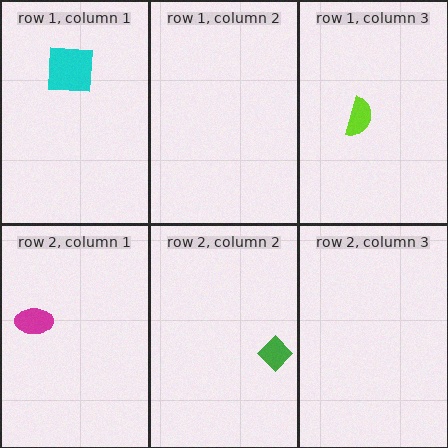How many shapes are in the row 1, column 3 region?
1.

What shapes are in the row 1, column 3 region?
The lime semicircle.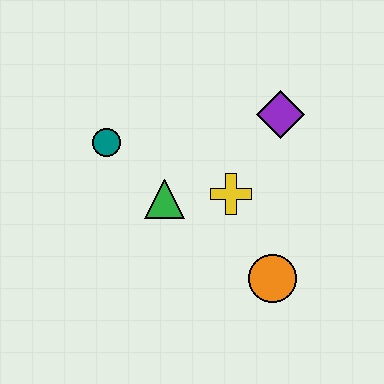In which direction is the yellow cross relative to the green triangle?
The yellow cross is to the right of the green triangle.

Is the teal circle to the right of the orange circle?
No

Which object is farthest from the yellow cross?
The teal circle is farthest from the yellow cross.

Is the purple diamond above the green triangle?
Yes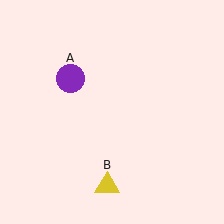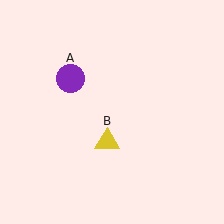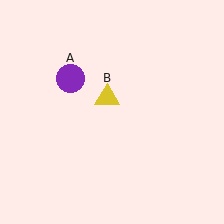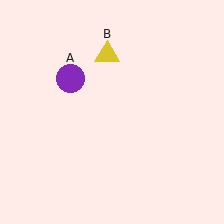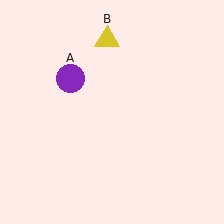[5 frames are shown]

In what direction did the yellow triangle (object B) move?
The yellow triangle (object B) moved up.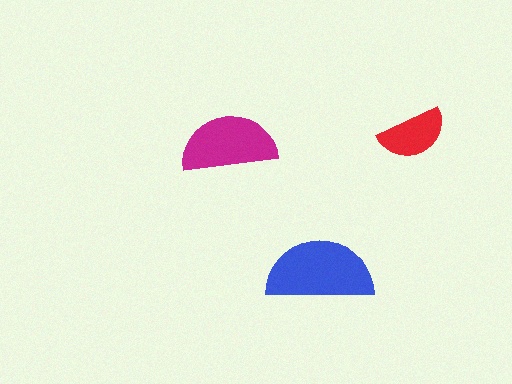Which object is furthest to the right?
The red semicircle is rightmost.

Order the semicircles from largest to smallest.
the blue one, the magenta one, the red one.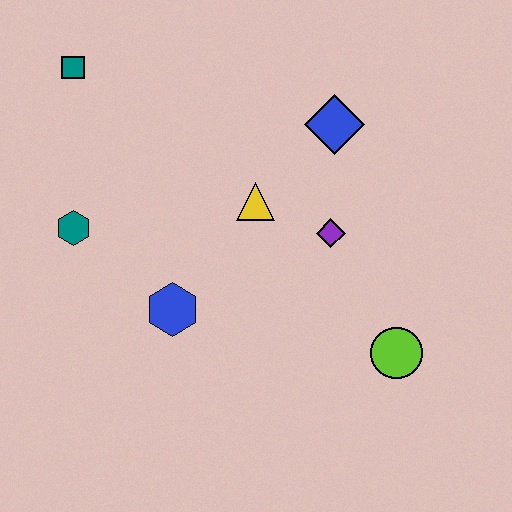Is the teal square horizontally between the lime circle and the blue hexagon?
No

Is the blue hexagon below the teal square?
Yes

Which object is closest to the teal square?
The teal hexagon is closest to the teal square.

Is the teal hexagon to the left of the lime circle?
Yes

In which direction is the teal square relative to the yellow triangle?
The teal square is to the left of the yellow triangle.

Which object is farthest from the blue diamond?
The teal hexagon is farthest from the blue diamond.